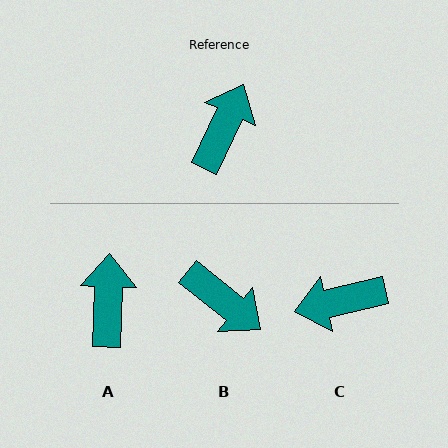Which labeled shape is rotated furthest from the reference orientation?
C, about 128 degrees away.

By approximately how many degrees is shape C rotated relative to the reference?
Approximately 128 degrees counter-clockwise.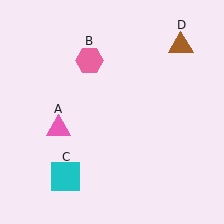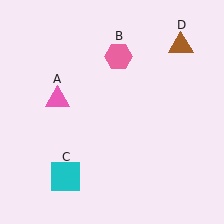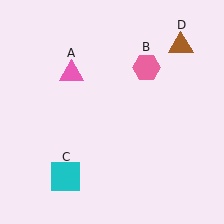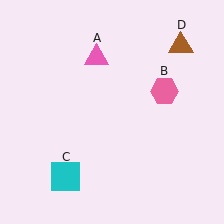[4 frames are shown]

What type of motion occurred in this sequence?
The pink triangle (object A), pink hexagon (object B) rotated clockwise around the center of the scene.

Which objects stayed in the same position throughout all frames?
Cyan square (object C) and brown triangle (object D) remained stationary.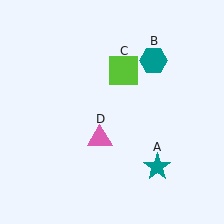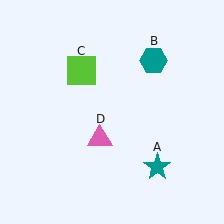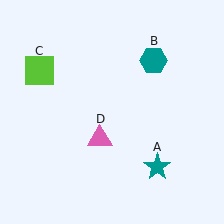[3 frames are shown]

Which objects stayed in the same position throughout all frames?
Teal star (object A) and teal hexagon (object B) and pink triangle (object D) remained stationary.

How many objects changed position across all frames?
1 object changed position: lime square (object C).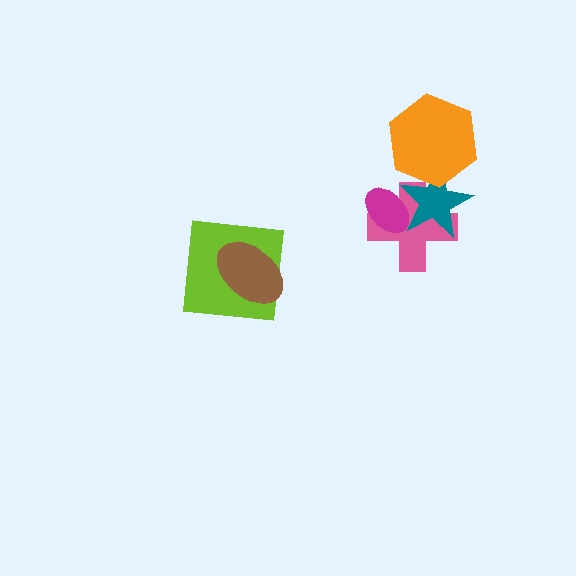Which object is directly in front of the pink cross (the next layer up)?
The magenta ellipse is directly in front of the pink cross.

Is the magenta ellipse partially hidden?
Yes, it is partially covered by another shape.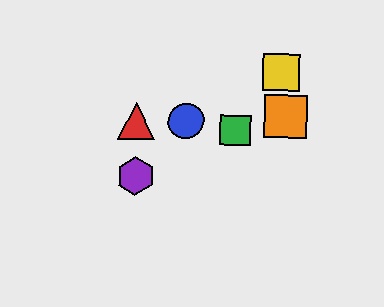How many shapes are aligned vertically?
2 shapes (the red triangle, the purple hexagon) are aligned vertically.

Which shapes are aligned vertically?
The red triangle, the purple hexagon are aligned vertically.